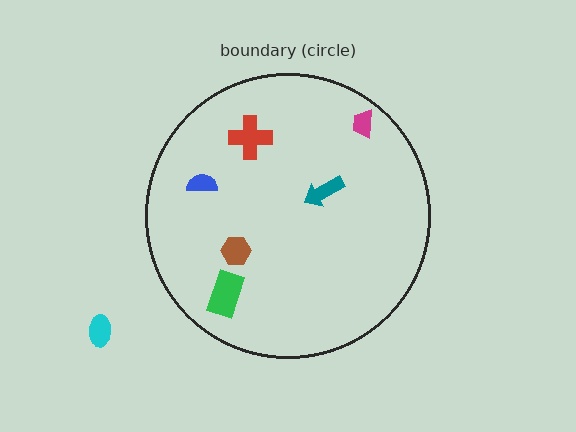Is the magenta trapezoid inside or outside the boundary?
Inside.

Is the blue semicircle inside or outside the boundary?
Inside.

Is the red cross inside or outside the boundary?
Inside.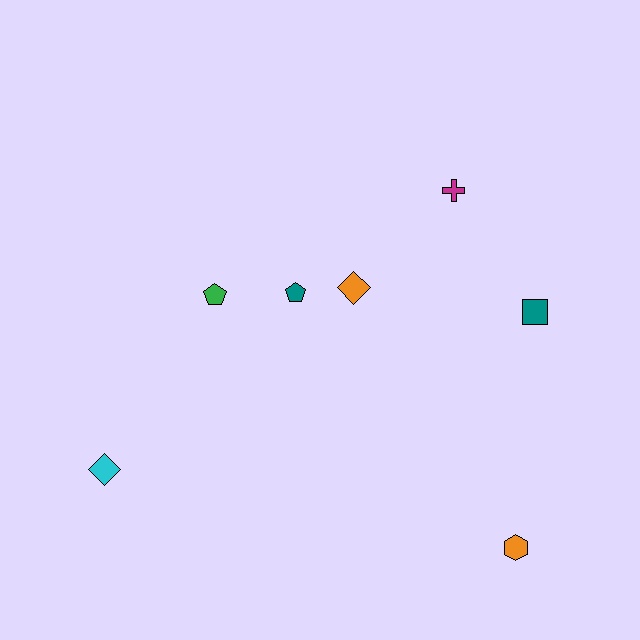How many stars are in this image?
There are no stars.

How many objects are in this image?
There are 7 objects.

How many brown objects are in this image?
There are no brown objects.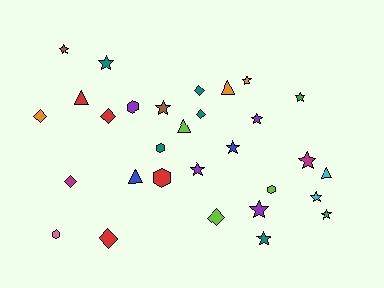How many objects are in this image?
There are 30 objects.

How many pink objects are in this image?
There is 1 pink object.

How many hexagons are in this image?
There are 5 hexagons.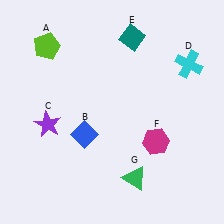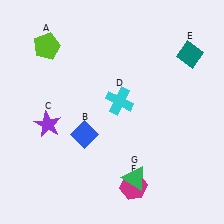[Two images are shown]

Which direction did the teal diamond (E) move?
The teal diamond (E) moved right.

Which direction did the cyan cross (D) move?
The cyan cross (D) moved left.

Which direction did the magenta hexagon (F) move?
The magenta hexagon (F) moved down.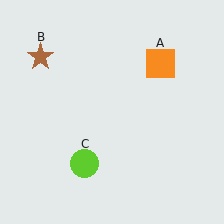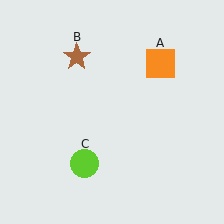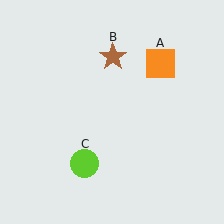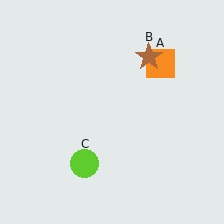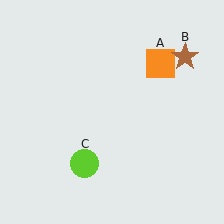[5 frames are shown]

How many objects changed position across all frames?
1 object changed position: brown star (object B).